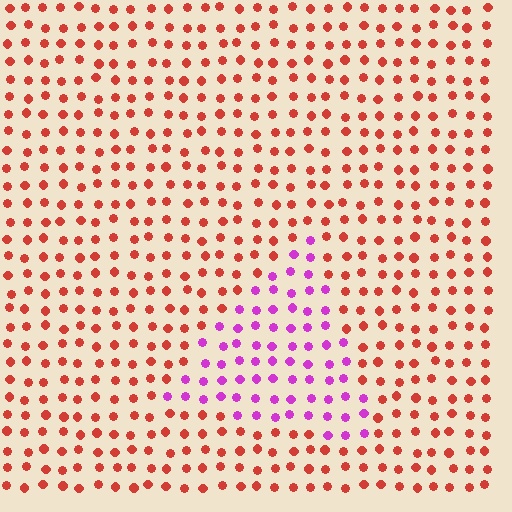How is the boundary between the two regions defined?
The boundary is defined purely by a slight shift in hue (about 64 degrees). Spacing, size, and orientation are identical on both sides.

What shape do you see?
I see a triangle.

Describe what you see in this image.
The image is filled with small red elements in a uniform arrangement. A triangle-shaped region is visible where the elements are tinted to a slightly different hue, forming a subtle color boundary.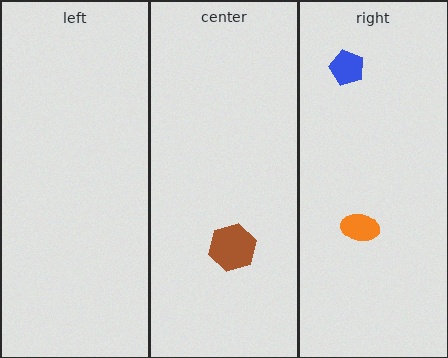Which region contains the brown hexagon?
The center region.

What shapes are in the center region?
The brown hexagon.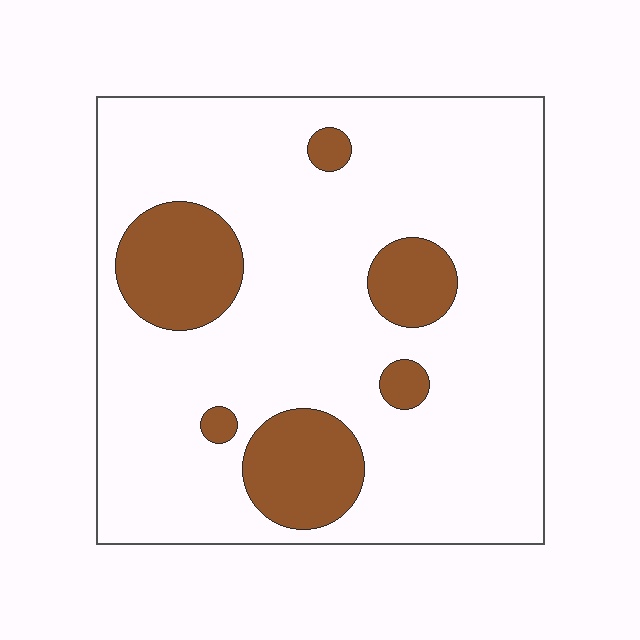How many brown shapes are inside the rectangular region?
6.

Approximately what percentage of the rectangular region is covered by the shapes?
Approximately 20%.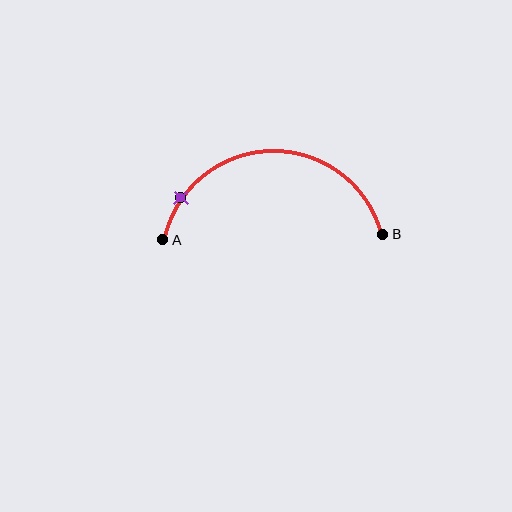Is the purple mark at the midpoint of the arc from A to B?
No. The purple mark lies on the arc but is closer to endpoint A. The arc midpoint would be at the point on the curve equidistant along the arc from both A and B.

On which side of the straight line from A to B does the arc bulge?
The arc bulges above the straight line connecting A and B.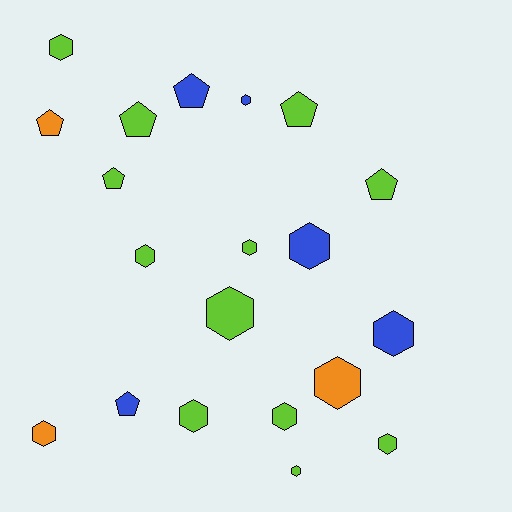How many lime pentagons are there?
There are 4 lime pentagons.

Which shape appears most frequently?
Hexagon, with 13 objects.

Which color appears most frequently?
Lime, with 12 objects.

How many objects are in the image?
There are 20 objects.